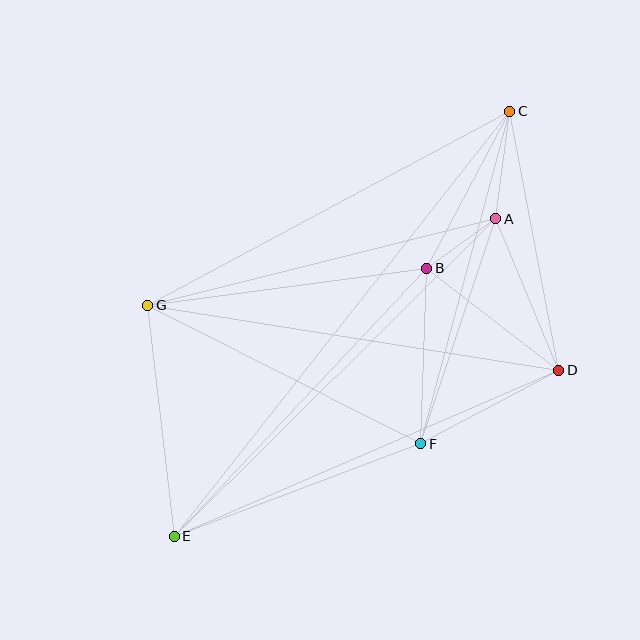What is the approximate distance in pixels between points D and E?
The distance between D and E is approximately 419 pixels.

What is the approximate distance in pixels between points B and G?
The distance between B and G is approximately 281 pixels.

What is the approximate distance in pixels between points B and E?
The distance between B and E is approximately 368 pixels.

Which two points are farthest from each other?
Points C and E are farthest from each other.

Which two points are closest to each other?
Points A and B are closest to each other.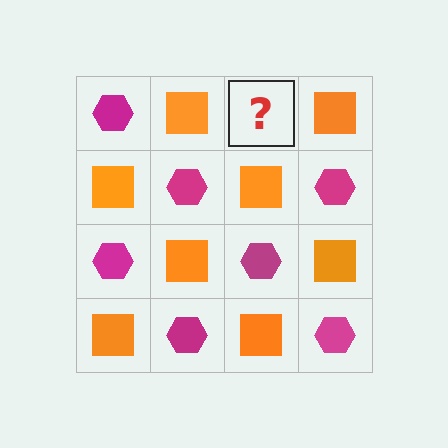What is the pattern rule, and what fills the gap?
The rule is that it alternates magenta hexagon and orange square in a checkerboard pattern. The gap should be filled with a magenta hexagon.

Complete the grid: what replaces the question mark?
The question mark should be replaced with a magenta hexagon.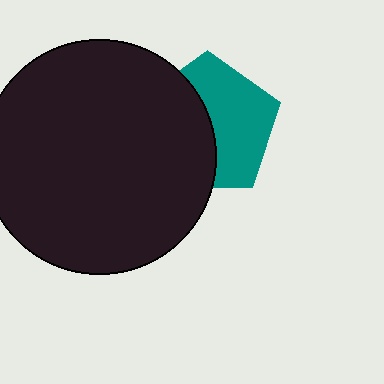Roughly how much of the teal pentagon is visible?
About half of it is visible (roughly 52%).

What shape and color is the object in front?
The object in front is a black circle.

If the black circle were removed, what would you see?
You would see the complete teal pentagon.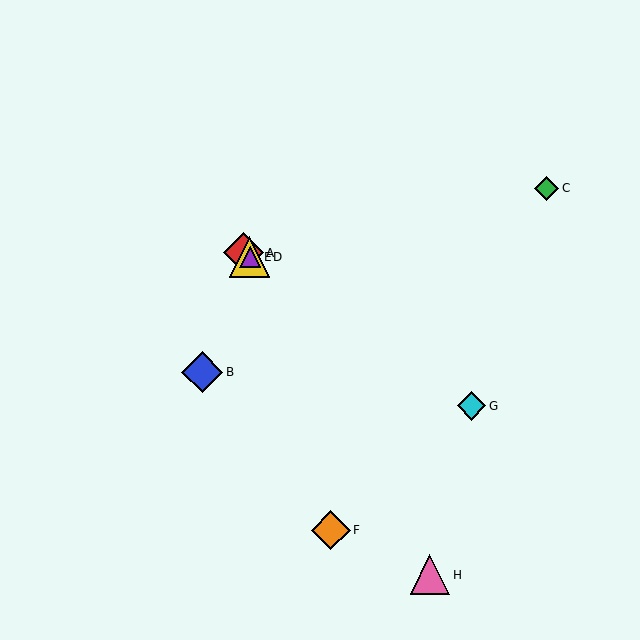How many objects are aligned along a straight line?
4 objects (A, D, E, G) are aligned along a straight line.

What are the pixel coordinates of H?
Object H is at (430, 575).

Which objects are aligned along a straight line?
Objects A, D, E, G are aligned along a straight line.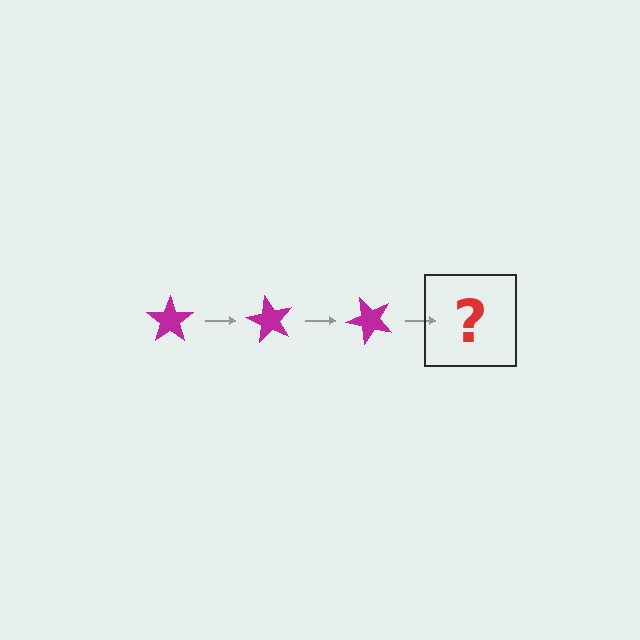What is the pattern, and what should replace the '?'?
The pattern is that the star rotates 60 degrees each step. The '?' should be a magenta star rotated 180 degrees.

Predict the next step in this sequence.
The next step is a magenta star rotated 180 degrees.